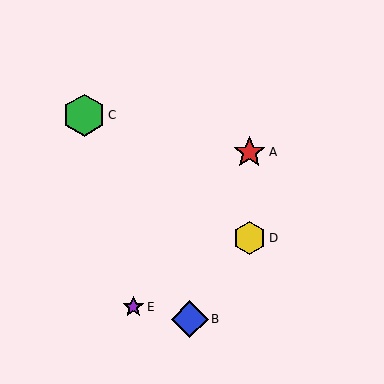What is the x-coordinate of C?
Object C is at x≈84.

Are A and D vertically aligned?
Yes, both are at x≈249.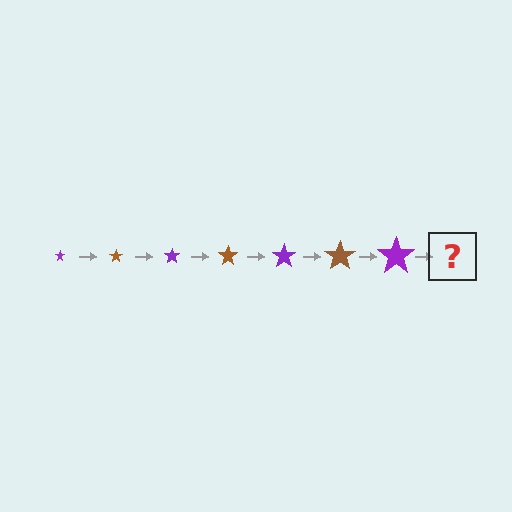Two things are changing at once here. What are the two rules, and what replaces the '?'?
The two rules are that the star grows larger each step and the color cycles through purple and brown. The '?' should be a brown star, larger than the previous one.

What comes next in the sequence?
The next element should be a brown star, larger than the previous one.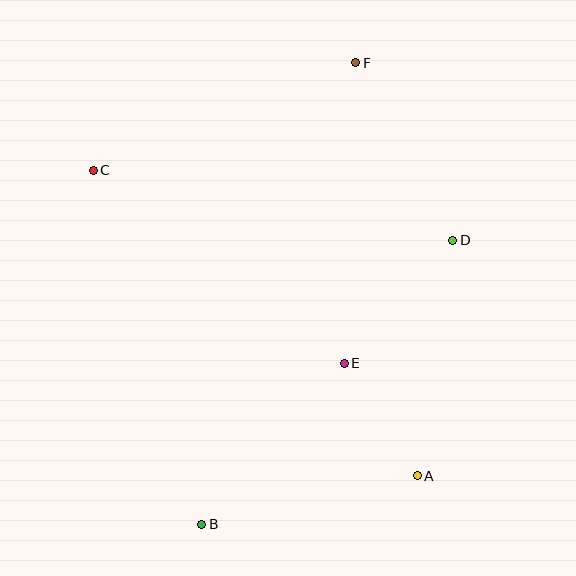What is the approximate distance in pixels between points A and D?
The distance between A and D is approximately 238 pixels.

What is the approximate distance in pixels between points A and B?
The distance between A and B is approximately 221 pixels.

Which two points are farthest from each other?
Points B and F are farthest from each other.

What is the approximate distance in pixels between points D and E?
The distance between D and E is approximately 164 pixels.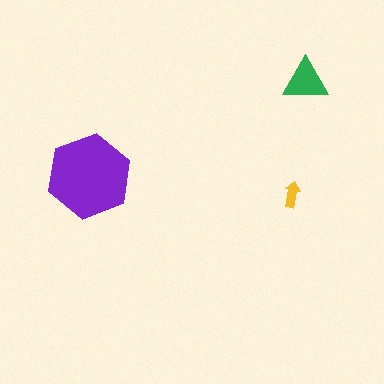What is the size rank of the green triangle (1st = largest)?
2nd.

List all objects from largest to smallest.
The purple hexagon, the green triangle, the yellow arrow.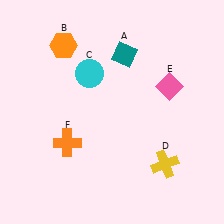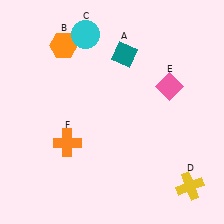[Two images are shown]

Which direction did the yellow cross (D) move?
The yellow cross (D) moved right.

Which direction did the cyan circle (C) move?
The cyan circle (C) moved up.